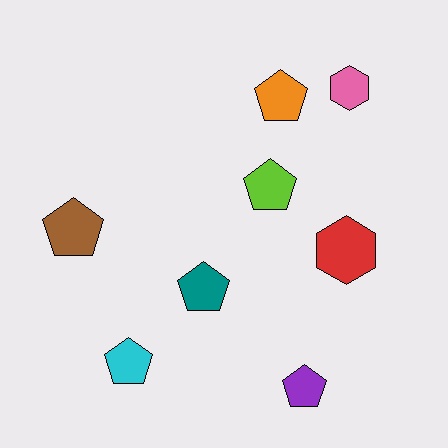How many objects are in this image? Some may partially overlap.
There are 8 objects.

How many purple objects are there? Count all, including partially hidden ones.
There is 1 purple object.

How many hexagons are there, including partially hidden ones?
There are 2 hexagons.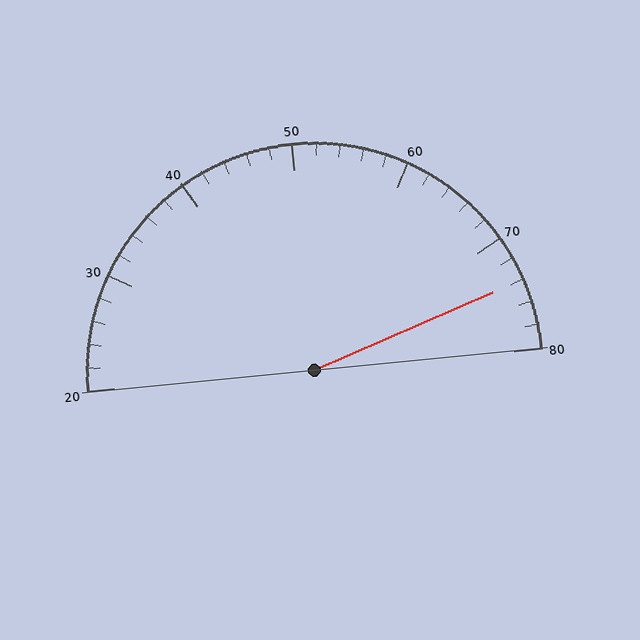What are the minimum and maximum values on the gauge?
The gauge ranges from 20 to 80.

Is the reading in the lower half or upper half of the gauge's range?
The reading is in the upper half of the range (20 to 80).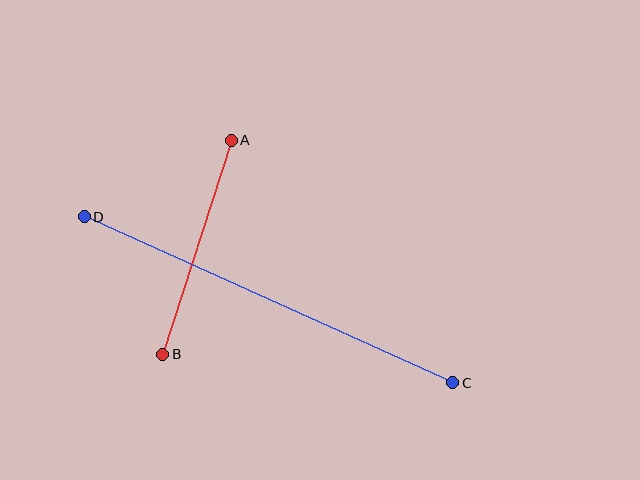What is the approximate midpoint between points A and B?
The midpoint is at approximately (197, 247) pixels.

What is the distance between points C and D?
The distance is approximately 405 pixels.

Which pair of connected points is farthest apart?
Points C and D are farthest apart.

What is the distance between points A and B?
The distance is approximately 225 pixels.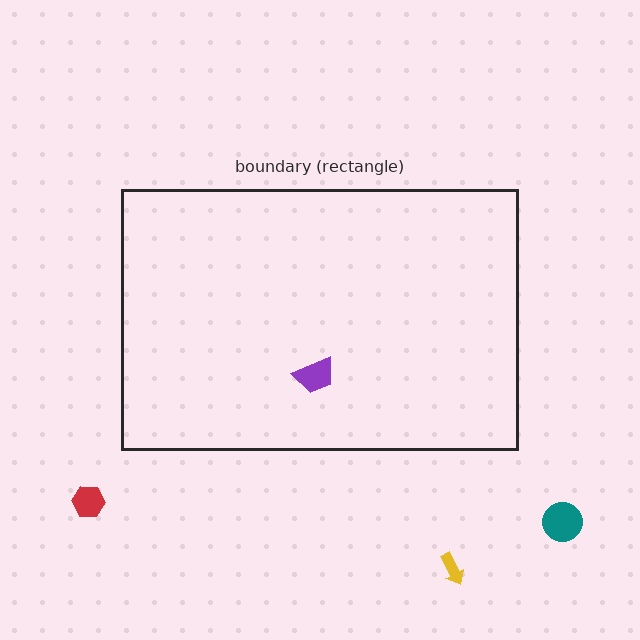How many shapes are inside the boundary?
1 inside, 3 outside.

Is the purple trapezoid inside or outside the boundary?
Inside.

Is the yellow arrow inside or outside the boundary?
Outside.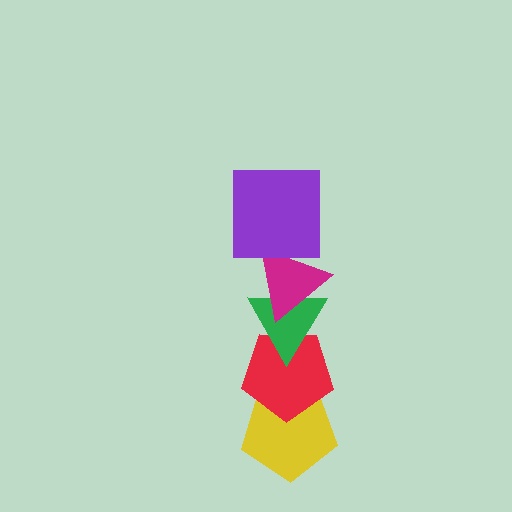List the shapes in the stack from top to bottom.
From top to bottom: the purple square, the magenta triangle, the green triangle, the red pentagon, the yellow pentagon.